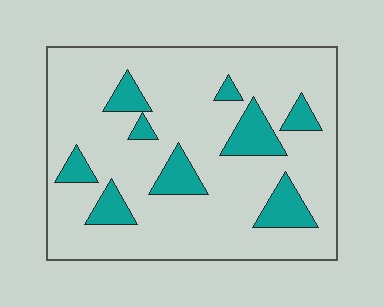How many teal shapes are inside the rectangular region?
9.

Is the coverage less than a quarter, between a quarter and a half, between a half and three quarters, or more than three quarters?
Less than a quarter.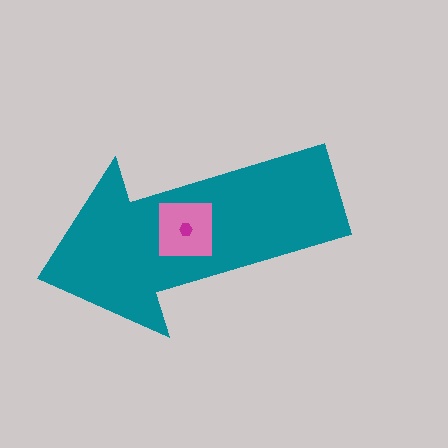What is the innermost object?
The magenta hexagon.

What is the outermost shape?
The teal arrow.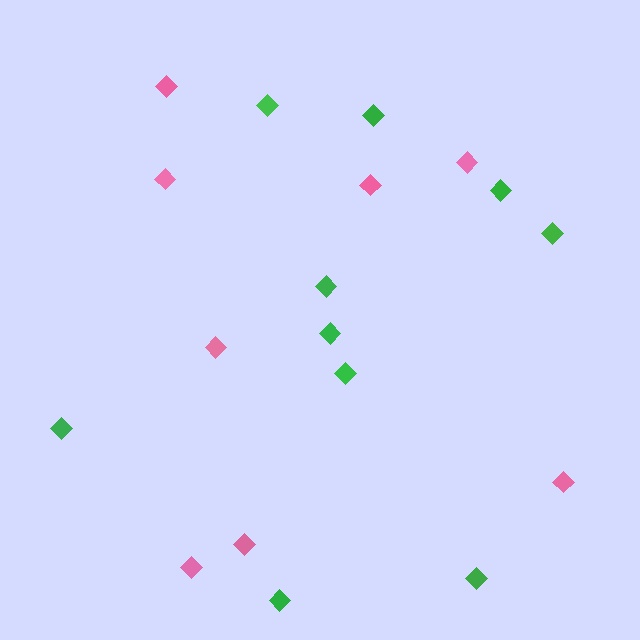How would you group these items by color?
There are 2 groups: one group of pink diamonds (8) and one group of green diamonds (10).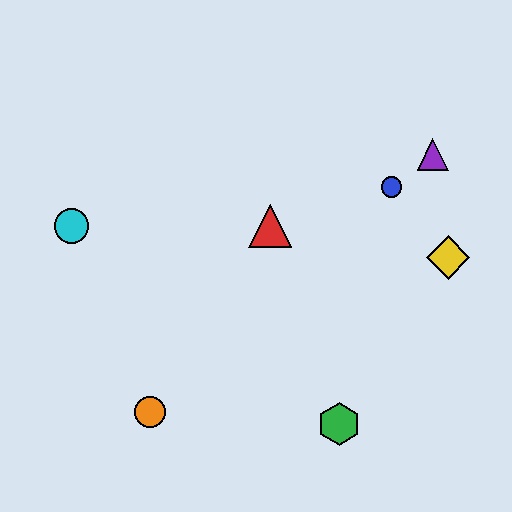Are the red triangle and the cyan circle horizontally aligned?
Yes, both are at y≈226.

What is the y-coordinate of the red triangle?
The red triangle is at y≈226.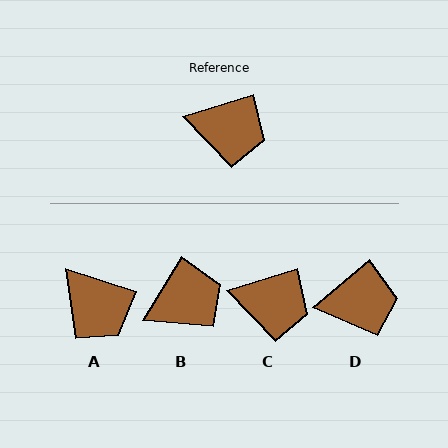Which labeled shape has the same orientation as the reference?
C.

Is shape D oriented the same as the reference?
No, it is off by about 22 degrees.